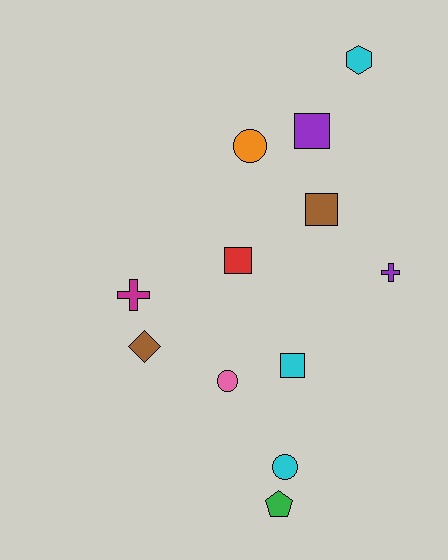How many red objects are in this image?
There is 1 red object.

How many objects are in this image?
There are 12 objects.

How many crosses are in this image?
There are 2 crosses.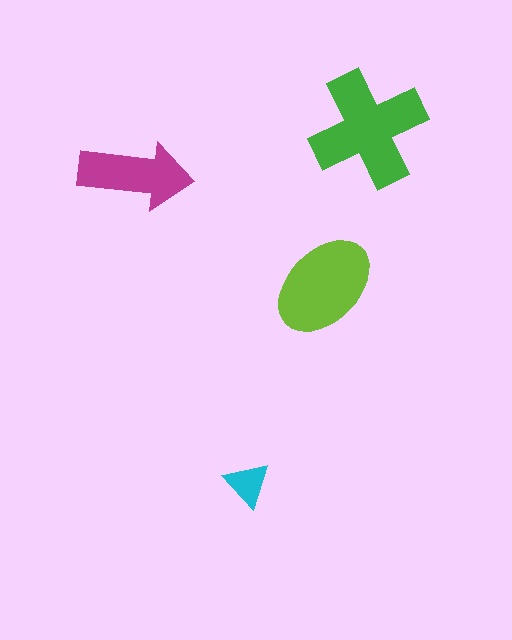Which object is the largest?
The green cross.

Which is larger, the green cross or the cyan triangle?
The green cross.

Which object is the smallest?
The cyan triangle.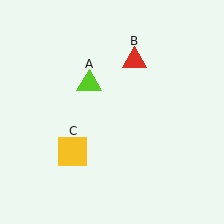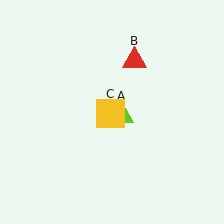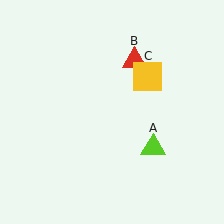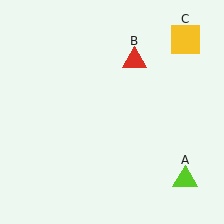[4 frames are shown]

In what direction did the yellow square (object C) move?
The yellow square (object C) moved up and to the right.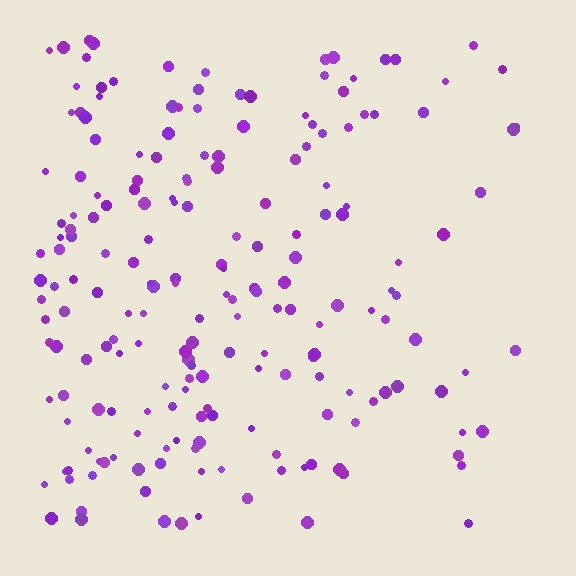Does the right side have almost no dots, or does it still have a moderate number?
Still a moderate number, just noticeably fewer than the left.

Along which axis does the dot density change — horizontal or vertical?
Horizontal.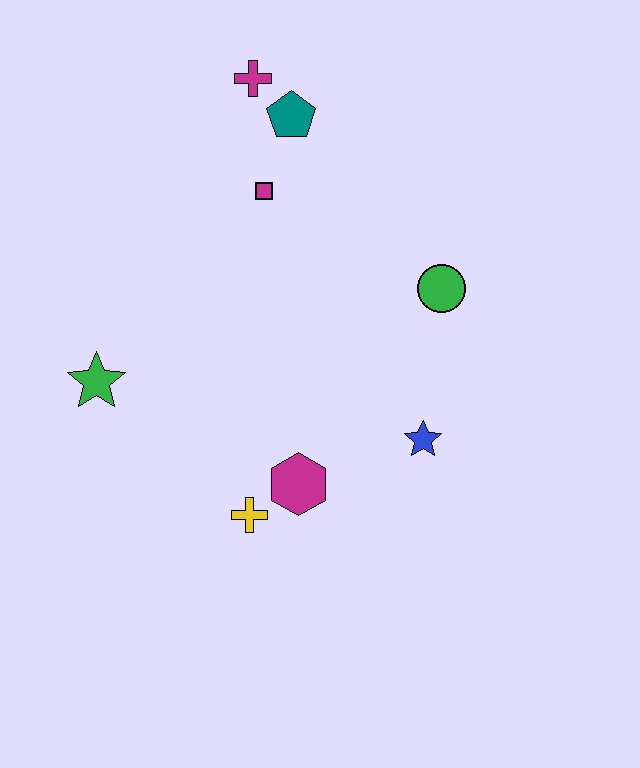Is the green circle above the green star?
Yes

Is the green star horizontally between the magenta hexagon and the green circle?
No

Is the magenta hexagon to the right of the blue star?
No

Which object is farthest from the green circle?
The green star is farthest from the green circle.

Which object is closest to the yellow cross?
The magenta hexagon is closest to the yellow cross.